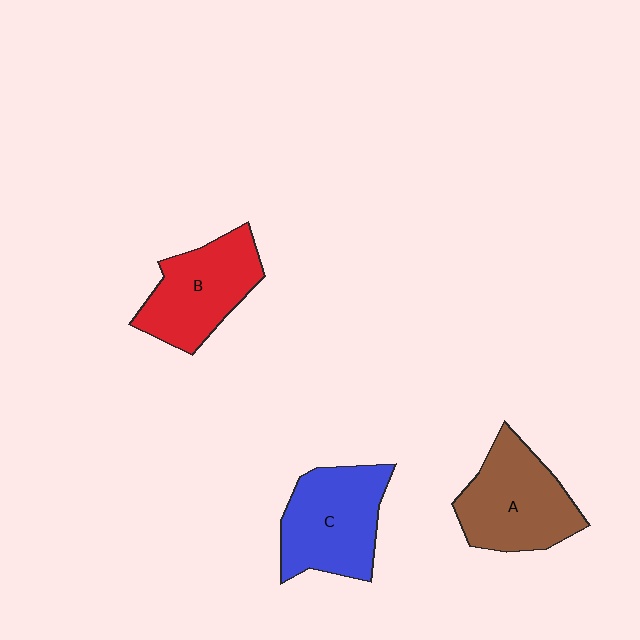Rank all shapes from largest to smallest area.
From largest to smallest: C (blue), A (brown), B (red).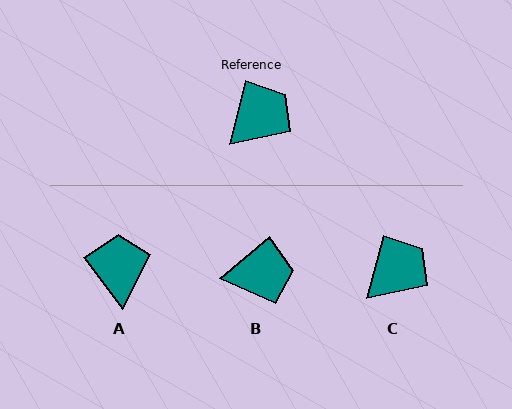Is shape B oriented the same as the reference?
No, it is off by about 36 degrees.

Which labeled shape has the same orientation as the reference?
C.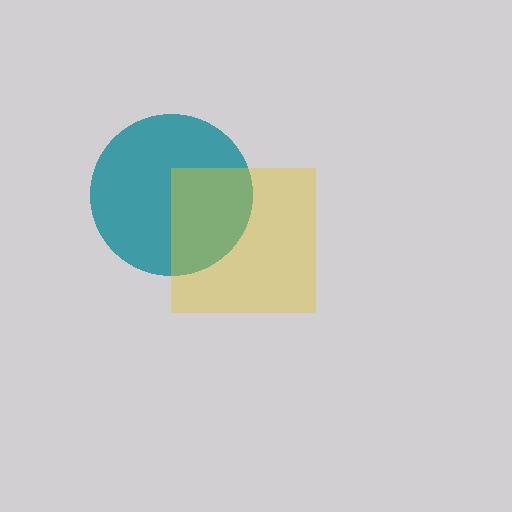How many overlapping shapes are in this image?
There are 2 overlapping shapes in the image.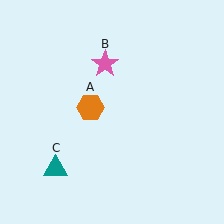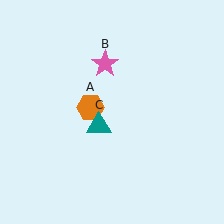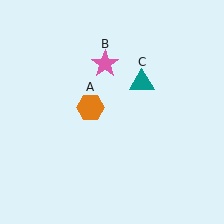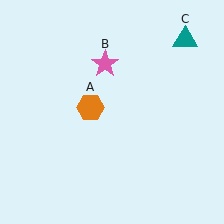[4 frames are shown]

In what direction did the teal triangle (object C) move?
The teal triangle (object C) moved up and to the right.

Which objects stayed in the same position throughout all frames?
Orange hexagon (object A) and pink star (object B) remained stationary.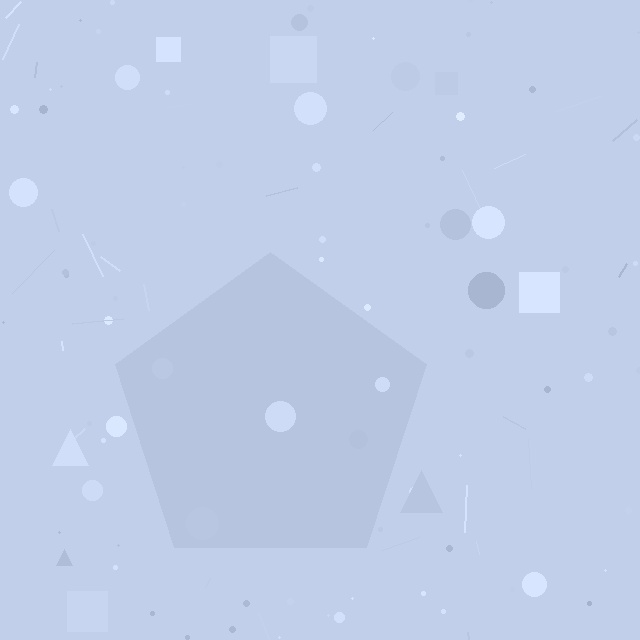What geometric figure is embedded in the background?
A pentagon is embedded in the background.